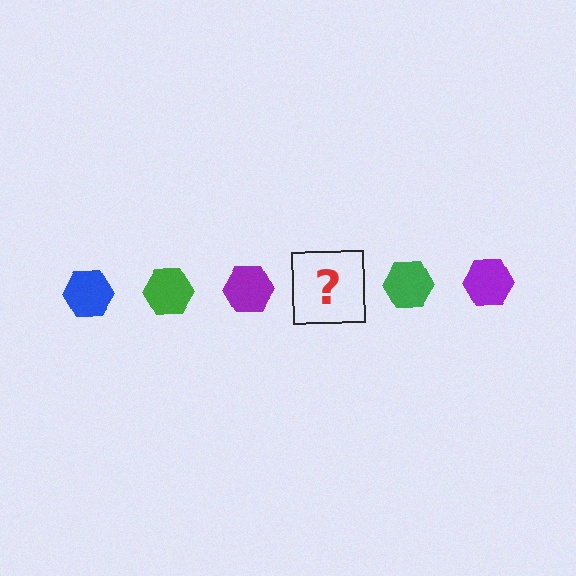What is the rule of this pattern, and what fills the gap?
The rule is that the pattern cycles through blue, green, purple hexagons. The gap should be filled with a blue hexagon.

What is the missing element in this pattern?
The missing element is a blue hexagon.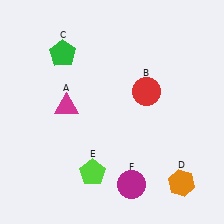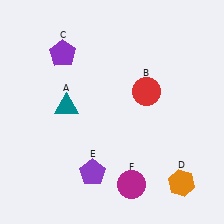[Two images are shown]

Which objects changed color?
A changed from magenta to teal. C changed from green to purple. E changed from lime to purple.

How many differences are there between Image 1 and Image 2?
There are 3 differences between the two images.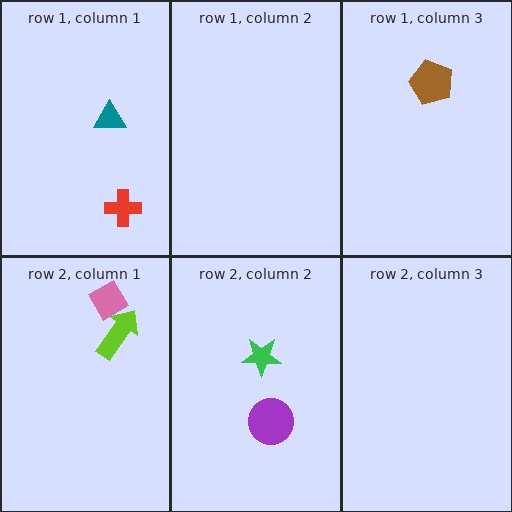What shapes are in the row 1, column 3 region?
The brown pentagon.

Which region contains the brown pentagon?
The row 1, column 3 region.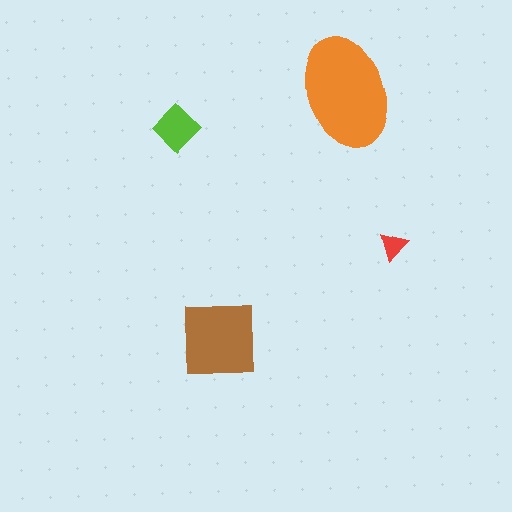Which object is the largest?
The orange ellipse.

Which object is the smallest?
The red triangle.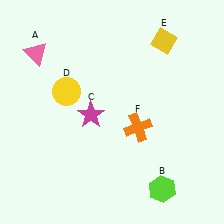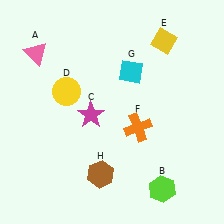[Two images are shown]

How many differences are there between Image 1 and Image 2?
There are 2 differences between the two images.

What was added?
A cyan diamond (G), a brown hexagon (H) were added in Image 2.